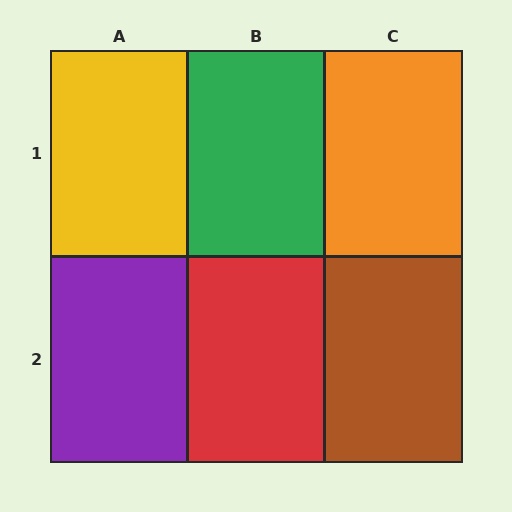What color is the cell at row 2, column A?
Purple.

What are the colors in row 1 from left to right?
Yellow, green, orange.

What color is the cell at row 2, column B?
Red.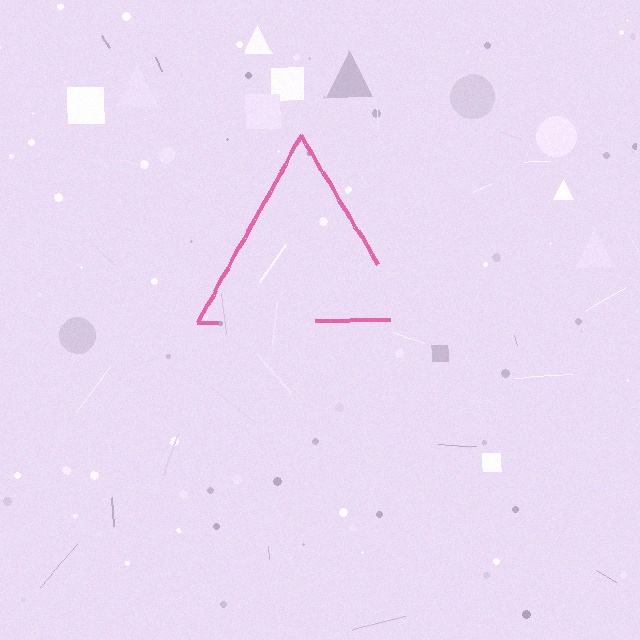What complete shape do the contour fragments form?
The contour fragments form a triangle.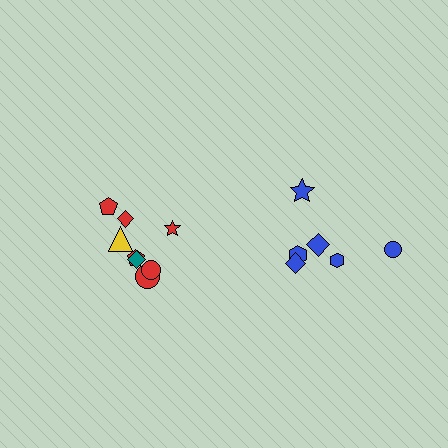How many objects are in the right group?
There are 6 objects.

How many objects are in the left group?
There are 8 objects.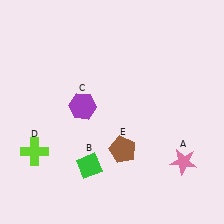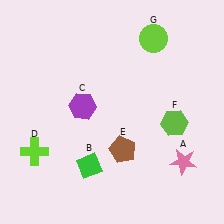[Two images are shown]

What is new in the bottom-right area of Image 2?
A lime hexagon (F) was added in the bottom-right area of Image 2.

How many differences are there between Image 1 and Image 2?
There are 2 differences between the two images.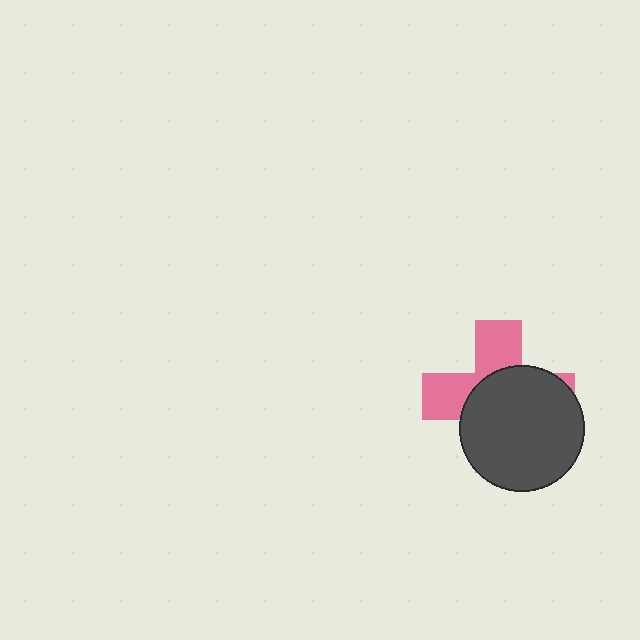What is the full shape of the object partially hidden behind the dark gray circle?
The partially hidden object is a pink cross.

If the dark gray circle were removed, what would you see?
You would see the complete pink cross.